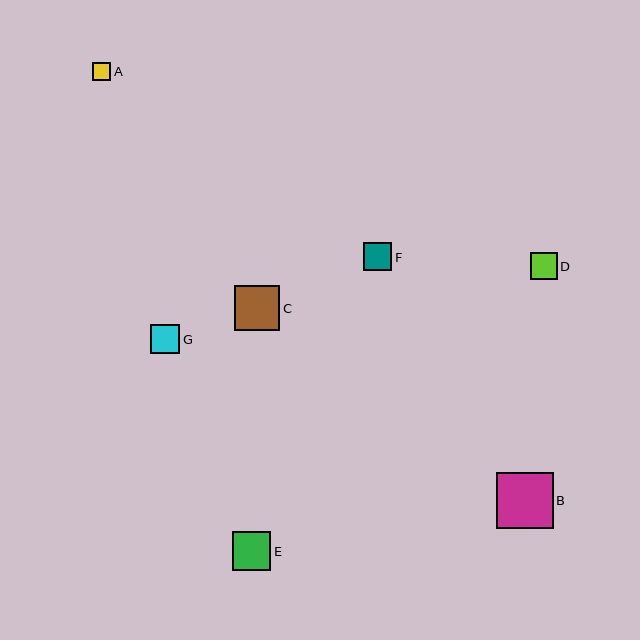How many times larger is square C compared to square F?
Square C is approximately 1.6 times the size of square F.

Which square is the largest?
Square B is the largest with a size of approximately 56 pixels.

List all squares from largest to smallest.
From largest to smallest: B, C, E, G, F, D, A.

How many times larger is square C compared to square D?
Square C is approximately 1.7 times the size of square D.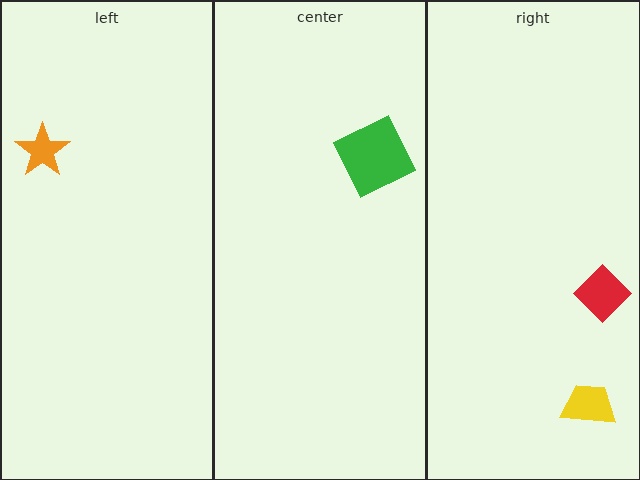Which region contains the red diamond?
The right region.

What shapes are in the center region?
The green square.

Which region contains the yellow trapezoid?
The right region.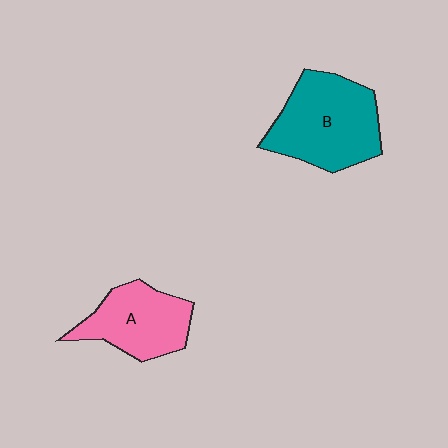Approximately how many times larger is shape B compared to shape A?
Approximately 1.3 times.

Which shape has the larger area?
Shape B (teal).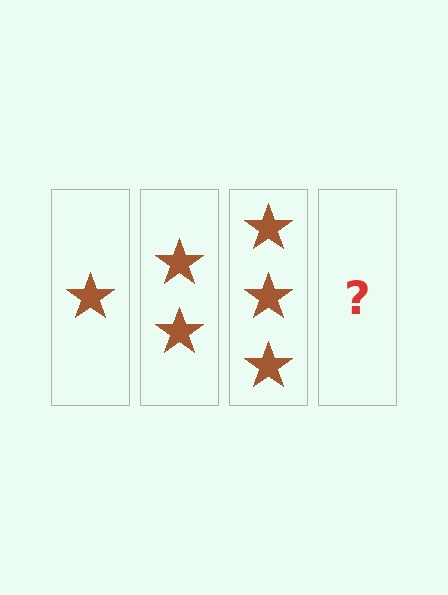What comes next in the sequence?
The next element should be 4 stars.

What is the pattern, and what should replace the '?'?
The pattern is that each step adds one more star. The '?' should be 4 stars.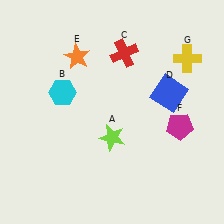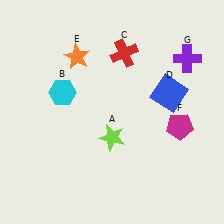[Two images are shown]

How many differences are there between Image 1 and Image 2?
There is 1 difference between the two images.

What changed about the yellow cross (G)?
In Image 1, G is yellow. In Image 2, it changed to purple.